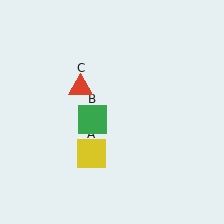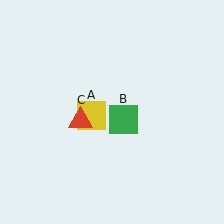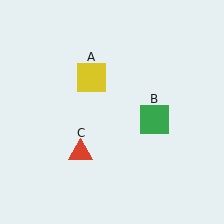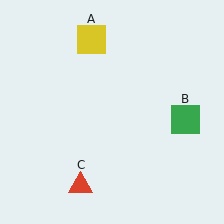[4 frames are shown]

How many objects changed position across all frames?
3 objects changed position: yellow square (object A), green square (object B), red triangle (object C).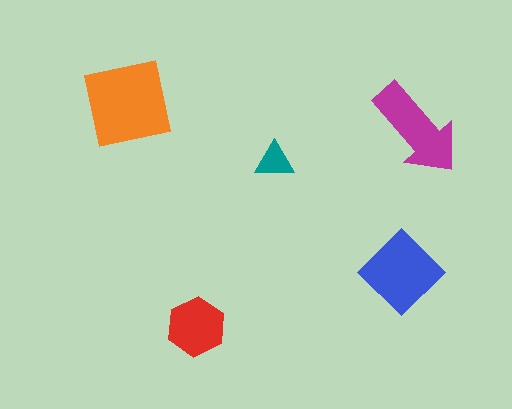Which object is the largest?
The orange square.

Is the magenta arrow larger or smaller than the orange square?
Smaller.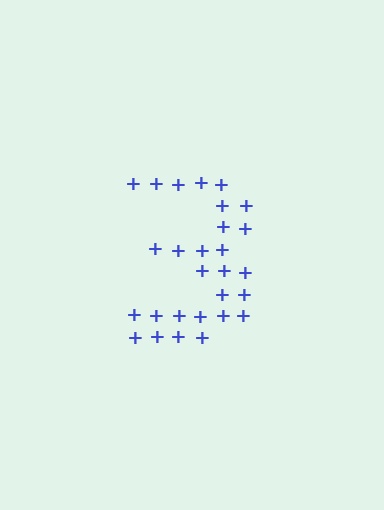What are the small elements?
The small elements are plus signs.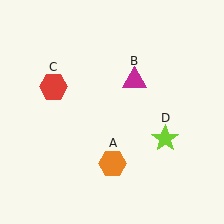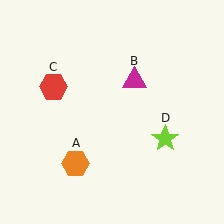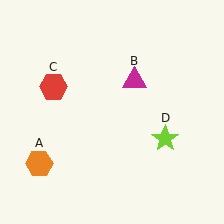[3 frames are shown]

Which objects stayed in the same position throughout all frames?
Magenta triangle (object B) and red hexagon (object C) and lime star (object D) remained stationary.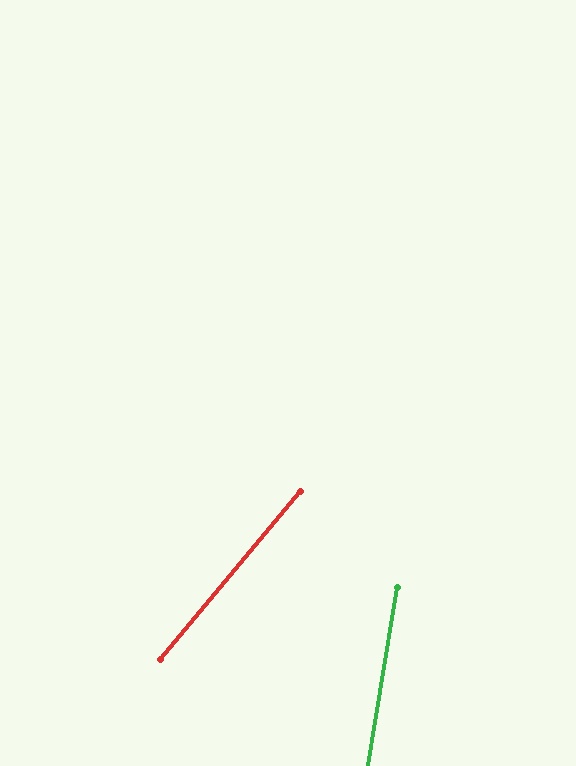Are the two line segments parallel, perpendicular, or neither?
Neither parallel nor perpendicular — they differ by about 30°.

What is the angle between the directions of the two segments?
Approximately 30 degrees.